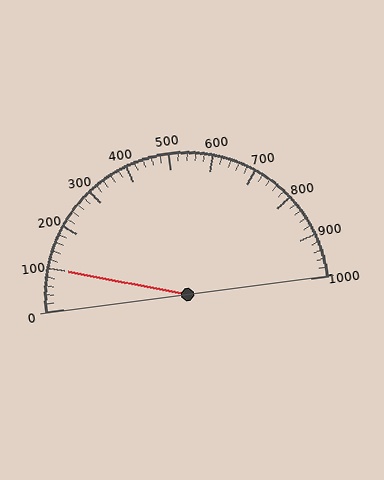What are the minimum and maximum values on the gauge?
The gauge ranges from 0 to 1000.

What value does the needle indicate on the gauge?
The needle indicates approximately 100.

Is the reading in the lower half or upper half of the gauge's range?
The reading is in the lower half of the range (0 to 1000).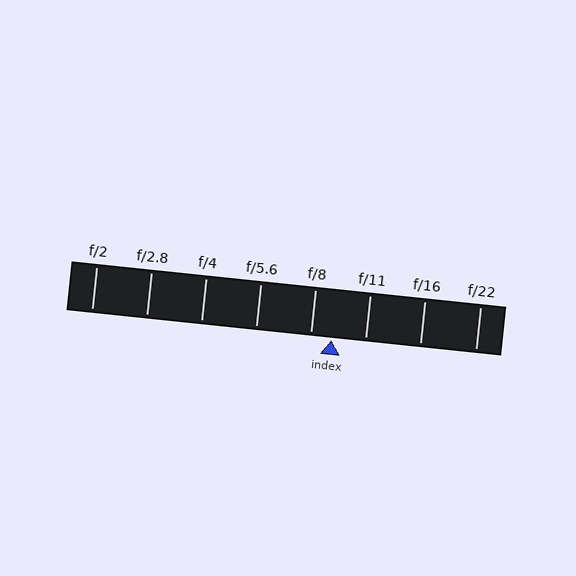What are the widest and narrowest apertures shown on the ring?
The widest aperture shown is f/2 and the narrowest is f/22.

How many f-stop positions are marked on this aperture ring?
There are 8 f-stop positions marked.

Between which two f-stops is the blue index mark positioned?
The index mark is between f/8 and f/11.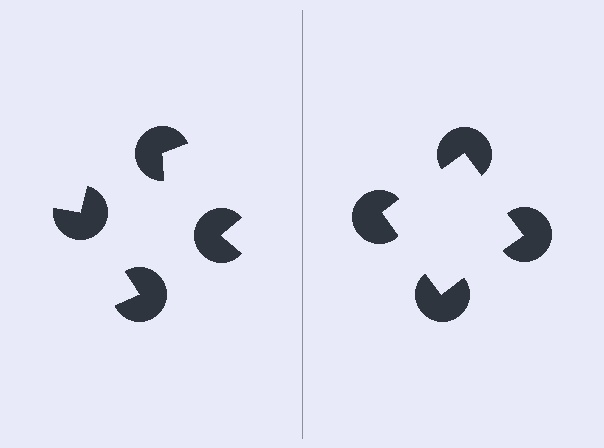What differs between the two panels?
The pac-man discs are positioned identically on both sides; only the wedge orientations differ. On the right they align to a square; on the left they are misaligned.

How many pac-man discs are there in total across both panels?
8 — 4 on each side.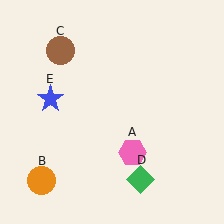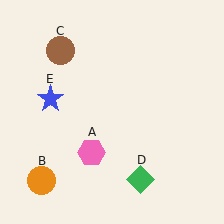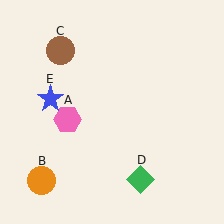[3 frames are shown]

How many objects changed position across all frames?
1 object changed position: pink hexagon (object A).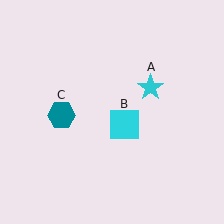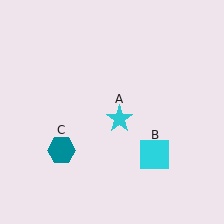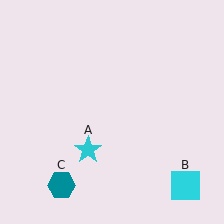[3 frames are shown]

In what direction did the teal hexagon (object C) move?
The teal hexagon (object C) moved down.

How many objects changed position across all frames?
3 objects changed position: cyan star (object A), cyan square (object B), teal hexagon (object C).